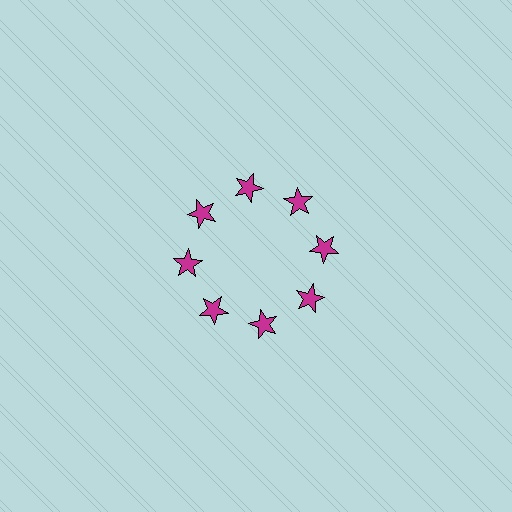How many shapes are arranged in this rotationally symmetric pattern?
There are 8 shapes, arranged in 8 groups of 1.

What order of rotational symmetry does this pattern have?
This pattern has 8-fold rotational symmetry.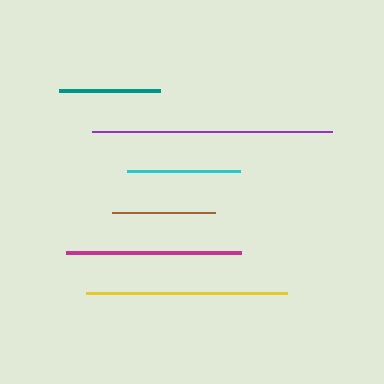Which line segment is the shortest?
The teal line is the shortest at approximately 102 pixels.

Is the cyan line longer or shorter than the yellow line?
The yellow line is longer than the cyan line.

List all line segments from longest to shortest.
From longest to shortest: purple, yellow, magenta, cyan, brown, teal.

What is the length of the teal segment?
The teal segment is approximately 102 pixels long.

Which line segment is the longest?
The purple line is the longest at approximately 240 pixels.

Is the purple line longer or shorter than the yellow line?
The purple line is longer than the yellow line.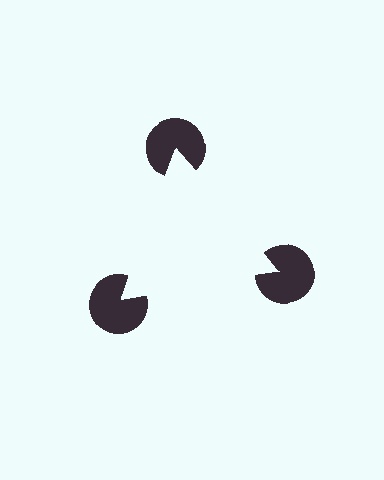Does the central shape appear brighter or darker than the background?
It typically appears slightly brighter than the background, even though no actual brightness change is drawn.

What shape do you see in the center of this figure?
An illusory triangle — its edges are inferred from the aligned wedge cuts in the pac-man discs, not physically drawn.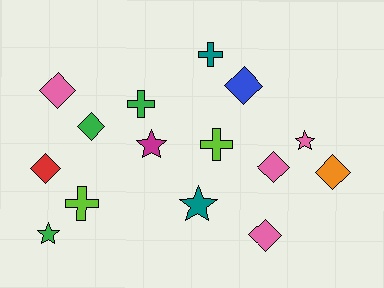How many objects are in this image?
There are 15 objects.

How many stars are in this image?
There are 4 stars.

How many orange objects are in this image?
There is 1 orange object.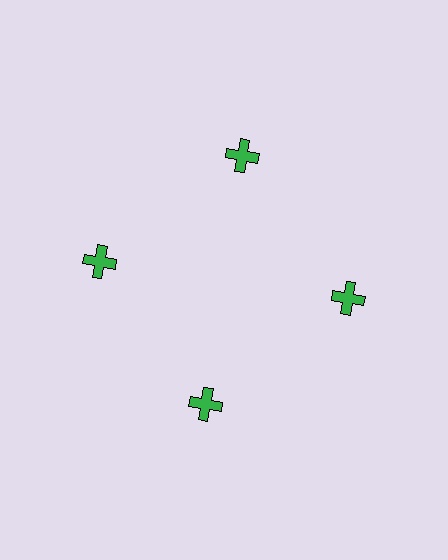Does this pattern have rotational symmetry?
Yes, this pattern has 4-fold rotational symmetry. It looks the same after rotating 90 degrees around the center.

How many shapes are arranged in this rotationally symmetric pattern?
There are 4 shapes, arranged in 4 groups of 1.